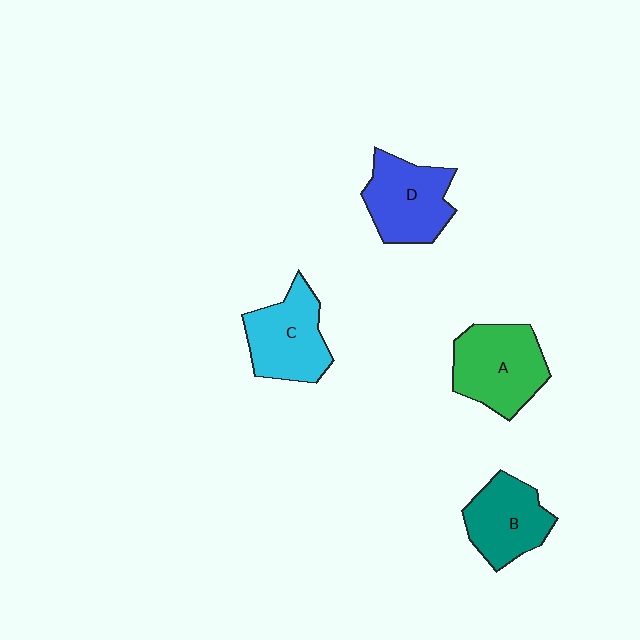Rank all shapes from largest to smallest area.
From largest to smallest: A (green), D (blue), C (cyan), B (teal).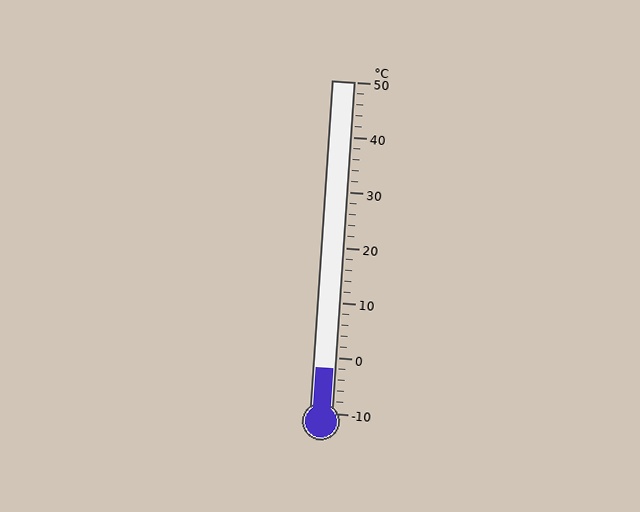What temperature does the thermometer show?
The thermometer shows approximately -2°C.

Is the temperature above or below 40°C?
The temperature is below 40°C.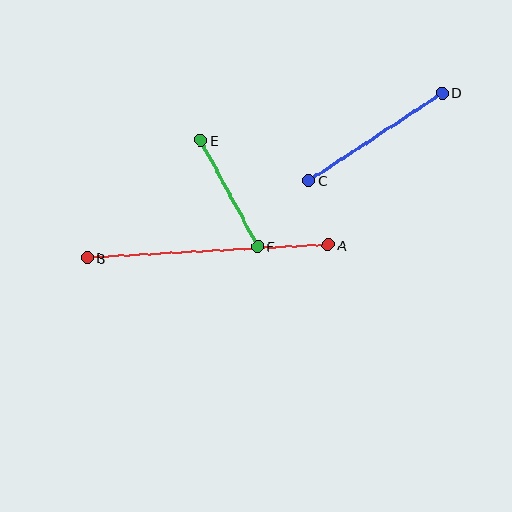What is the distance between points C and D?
The distance is approximately 159 pixels.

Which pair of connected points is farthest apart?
Points A and B are farthest apart.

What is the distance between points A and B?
The distance is approximately 241 pixels.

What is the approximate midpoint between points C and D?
The midpoint is at approximately (376, 137) pixels.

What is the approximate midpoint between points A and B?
The midpoint is at approximately (208, 251) pixels.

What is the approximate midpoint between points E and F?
The midpoint is at approximately (229, 193) pixels.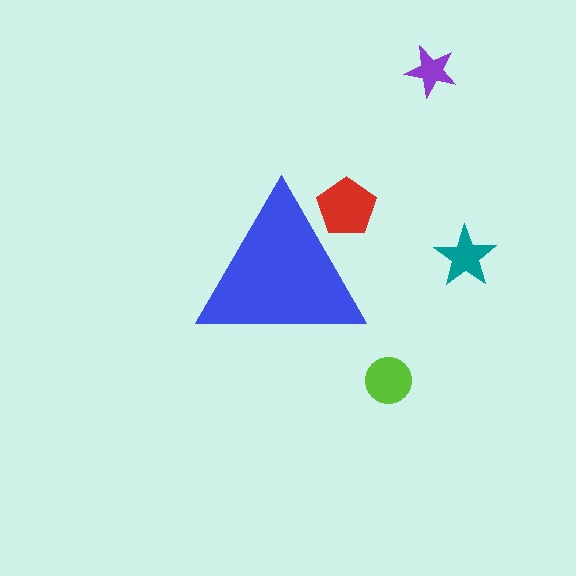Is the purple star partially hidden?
No, the purple star is fully visible.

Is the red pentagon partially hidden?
Yes, the red pentagon is partially hidden behind the blue triangle.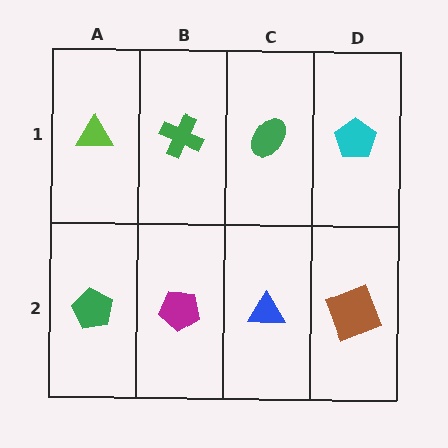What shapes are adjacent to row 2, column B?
A green cross (row 1, column B), a green pentagon (row 2, column A), a blue triangle (row 2, column C).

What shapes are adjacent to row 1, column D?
A brown square (row 2, column D), a green ellipse (row 1, column C).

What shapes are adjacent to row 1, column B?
A magenta pentagon (row 2, column B), a lime triangle (row 1, column A), a green ellipse (row 1, column C).